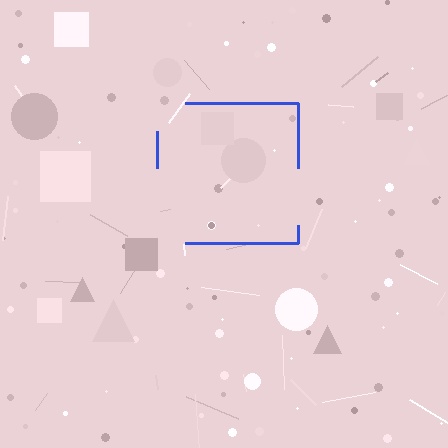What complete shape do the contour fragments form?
The contour fragments form a square.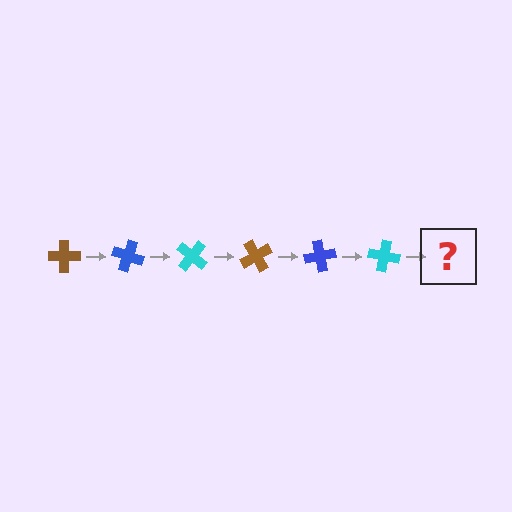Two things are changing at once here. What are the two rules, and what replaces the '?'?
The two rules are that it rotates 20 degrees each step and the color cycles through brown, blue, and cyan. The '?' should be a brown cross, rotated 120 degrees from the start.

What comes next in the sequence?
The next element should be a brown cross, rotated 120 degrees from the start.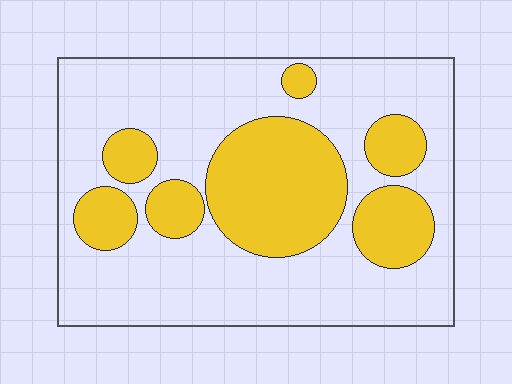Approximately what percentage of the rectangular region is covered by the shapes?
Approximately 30%.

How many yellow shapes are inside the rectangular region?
7.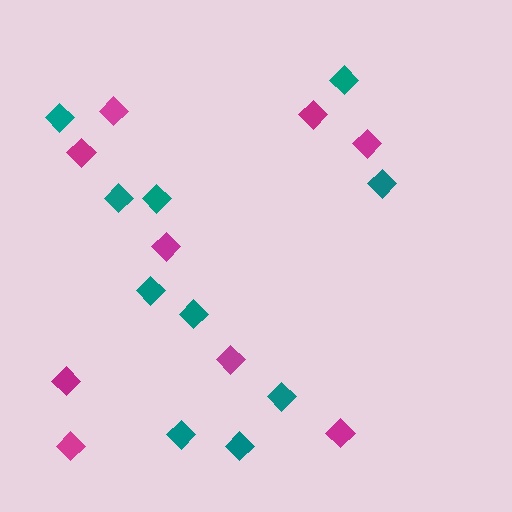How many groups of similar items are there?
There are 2 groups: one group of teal diamonds (10) and one group of magenta diamonds (9).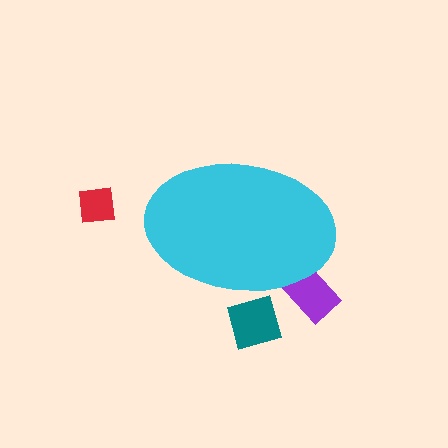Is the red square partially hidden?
No, the red square is fully visible.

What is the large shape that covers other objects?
A cyan ellipse.